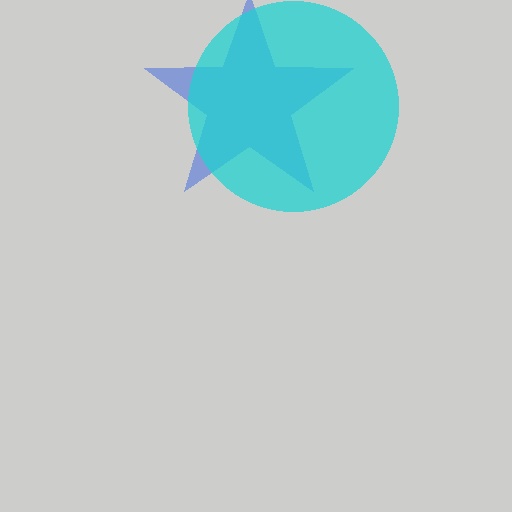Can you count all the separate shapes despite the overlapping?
Yes, there are 2 separate shapes.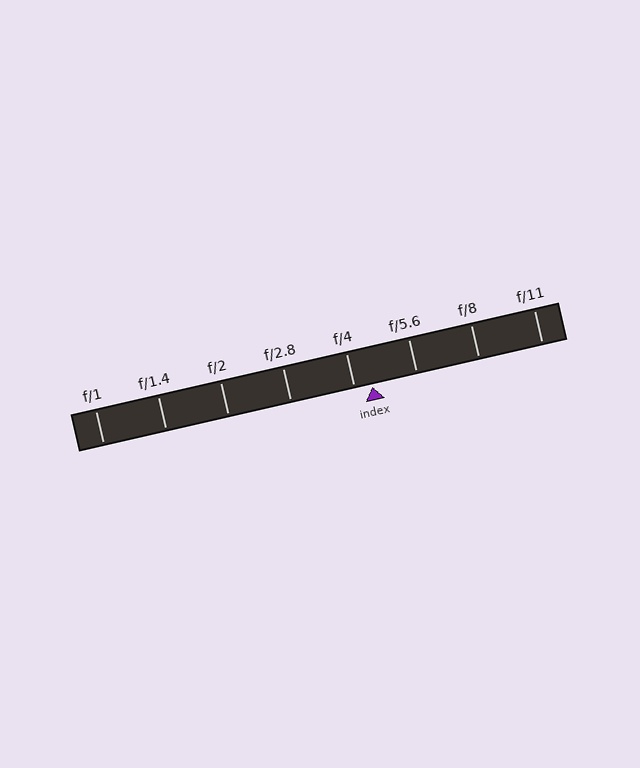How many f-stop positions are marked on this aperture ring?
There are 8 f-stop positions marked.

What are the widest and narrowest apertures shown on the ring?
The widest aperture shown is f/1 and the narrowest is f/11.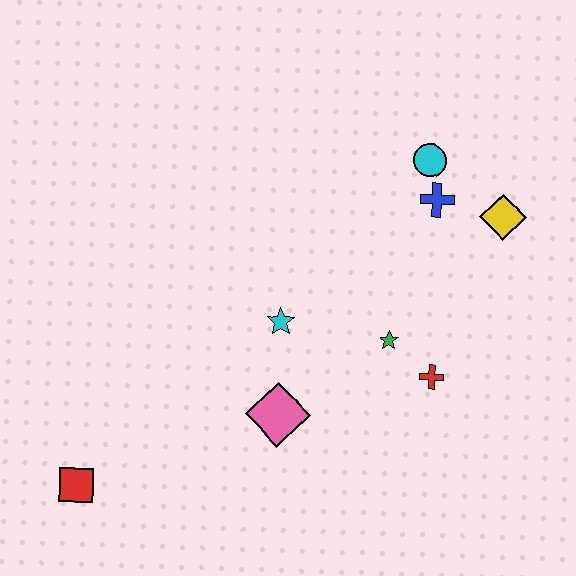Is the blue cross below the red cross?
No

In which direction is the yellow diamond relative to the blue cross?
The yellow diamond is to the right of the blue cross.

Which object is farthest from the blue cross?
The red square is farthest from the blue cross.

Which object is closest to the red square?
The pink diamond is closest to the red square.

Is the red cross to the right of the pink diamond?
Yes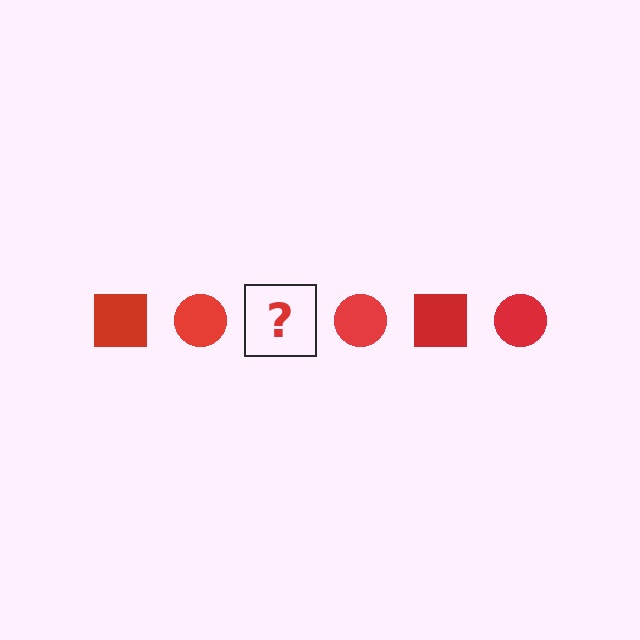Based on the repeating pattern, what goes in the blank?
The blank should be a red square.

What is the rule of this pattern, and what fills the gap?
The rule is that the pattern cycles through square, circle shapes in red. The gap should be filled with a red square.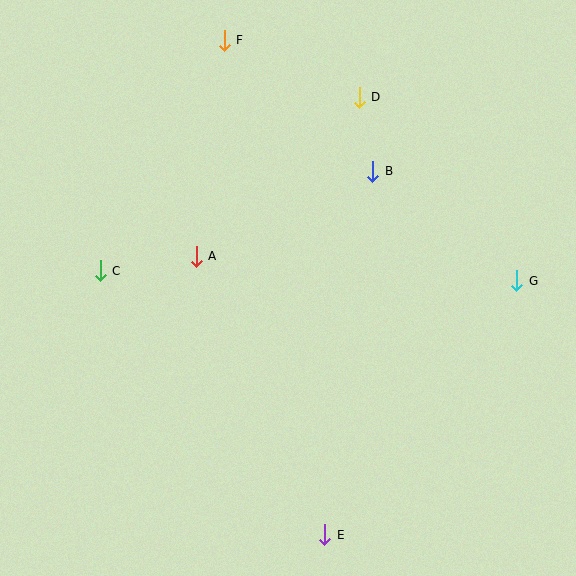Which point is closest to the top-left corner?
Point F is closest to the top-left corner.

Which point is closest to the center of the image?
Point A at (196, 256) is closest to the center.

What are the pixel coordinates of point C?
Point C is at (100, 271).